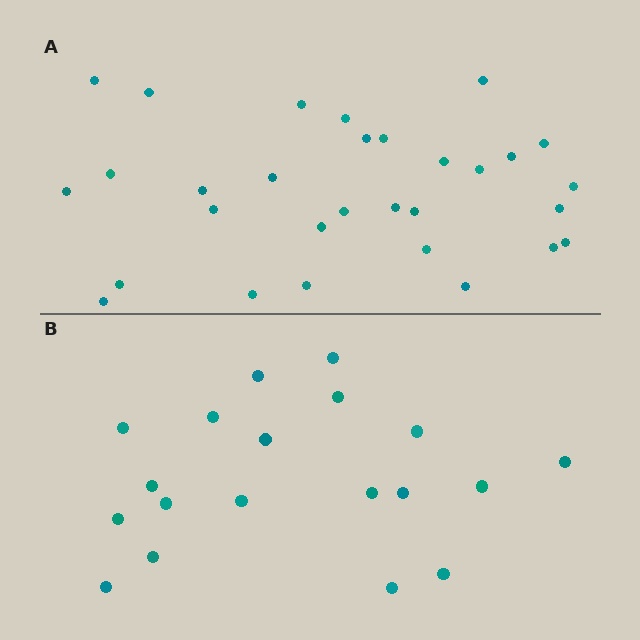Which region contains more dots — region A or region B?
Region A (the top region) has more dots.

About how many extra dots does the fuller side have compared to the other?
Region A has roughly 12 or so more dots than region B.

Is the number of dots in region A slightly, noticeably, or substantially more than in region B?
Region A has substantially more. The ratio is roughly 1.6 to 1.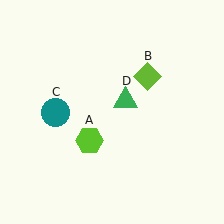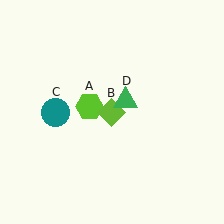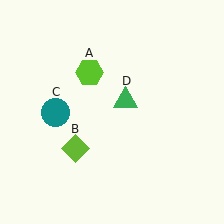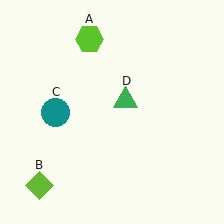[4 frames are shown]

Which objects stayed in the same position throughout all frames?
Teal circle (object C) and green triangle (object D) remained stationary.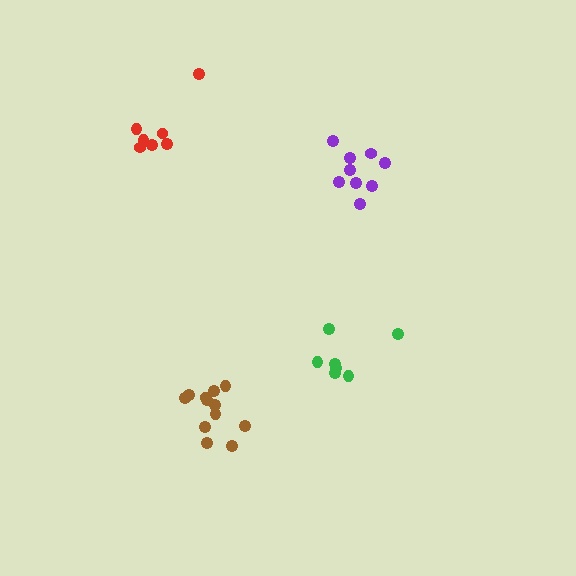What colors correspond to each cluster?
The clusters are colored: brown, green, purple, red.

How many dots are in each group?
Group 1: 12 dots, Group 2: 7 dots, Group 3: 9 dots, Group 4: 7 dots (35 total).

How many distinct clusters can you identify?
There are 4 distinct clusters.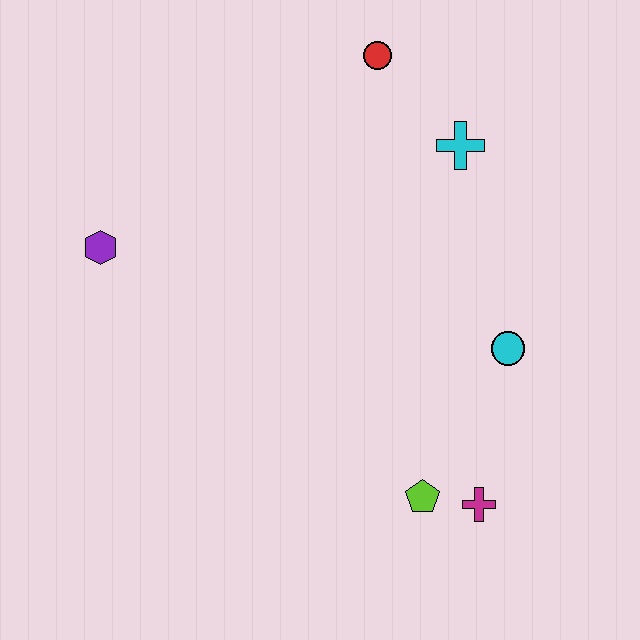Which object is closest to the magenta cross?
The lime pentagon is closest to the magenta cross.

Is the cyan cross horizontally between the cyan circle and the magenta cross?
No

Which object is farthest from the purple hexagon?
The magenta cross is farthest from the purple hexagon.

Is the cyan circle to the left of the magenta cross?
No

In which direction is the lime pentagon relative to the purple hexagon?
The lime pentagon is to the right of the purple hexagon.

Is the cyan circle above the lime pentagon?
Yes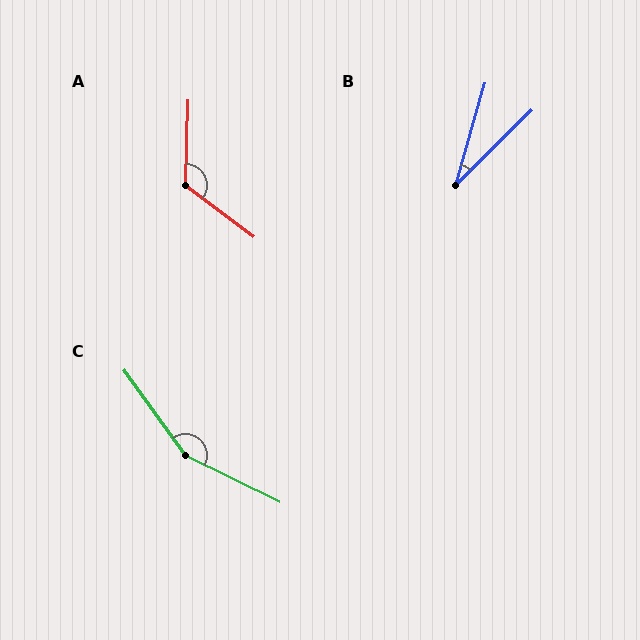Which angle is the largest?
C, at approximately 152 degrees.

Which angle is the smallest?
B, at approximately 29 degrees.